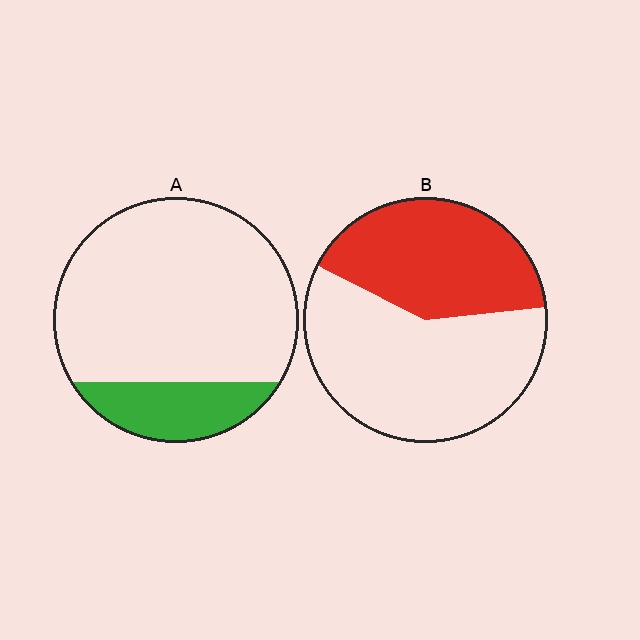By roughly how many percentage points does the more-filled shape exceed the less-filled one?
By roughly 20 percentage points (B over A).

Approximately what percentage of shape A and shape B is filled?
A is approximately 20% and B is approximately 40%.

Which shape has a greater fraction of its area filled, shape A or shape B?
Shape B.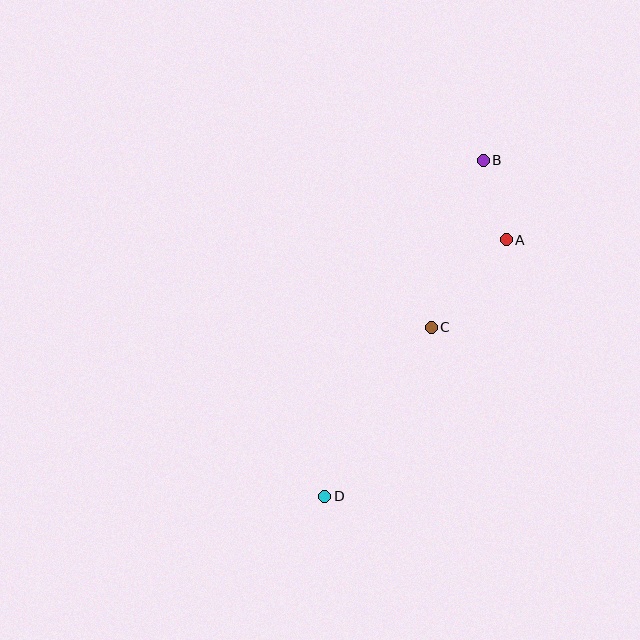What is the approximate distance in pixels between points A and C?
The distance between A and C is approximately 115 pixels.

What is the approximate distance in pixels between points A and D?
The distance between A and D is approximately 315 pixels.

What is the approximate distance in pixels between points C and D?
The distance between C and D is approximately 200 pixels.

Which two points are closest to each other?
Points A and B are closest to each other.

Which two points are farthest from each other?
Points B and D are farthest from each other.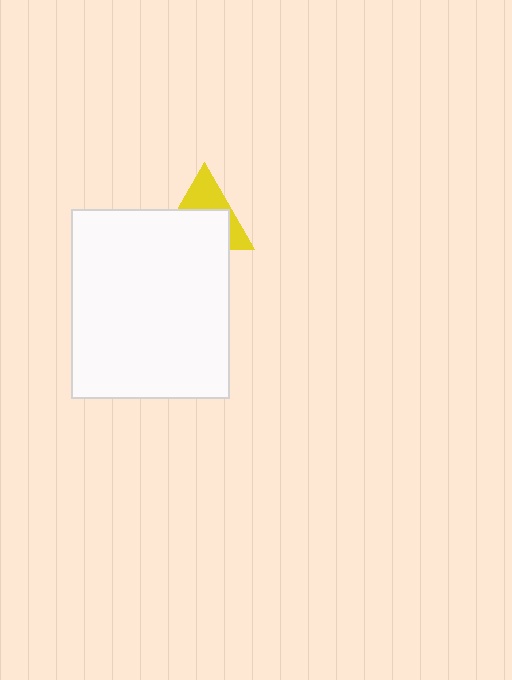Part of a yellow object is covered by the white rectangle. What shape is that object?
It is a triangle.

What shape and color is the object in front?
The object in front is a white rectangle.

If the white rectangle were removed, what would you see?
You would see the complete yellow triangle.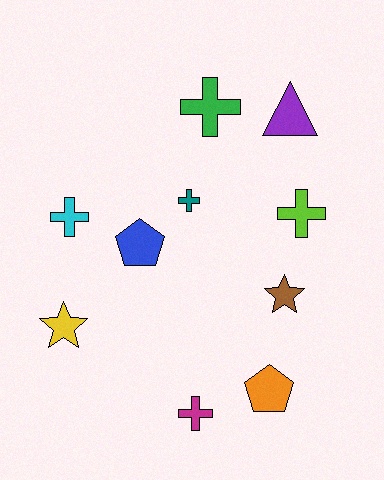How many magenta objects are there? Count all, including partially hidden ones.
There is 1 magenta object.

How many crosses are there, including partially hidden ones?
There are 5 crosses.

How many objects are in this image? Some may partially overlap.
There are 10 objects.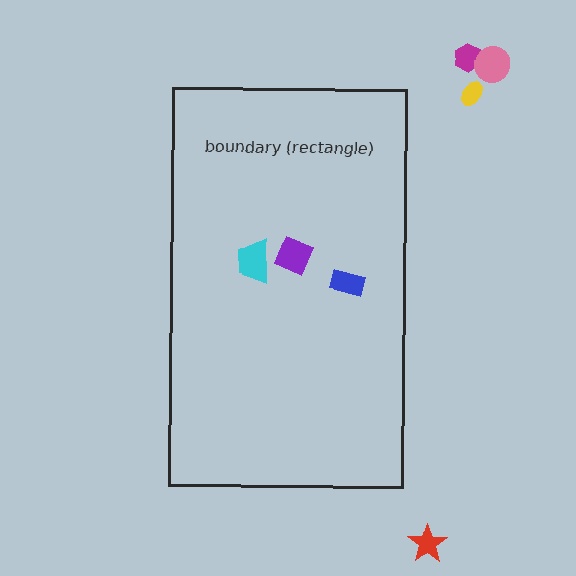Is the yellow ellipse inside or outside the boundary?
Outside.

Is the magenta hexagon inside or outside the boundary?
Outside.